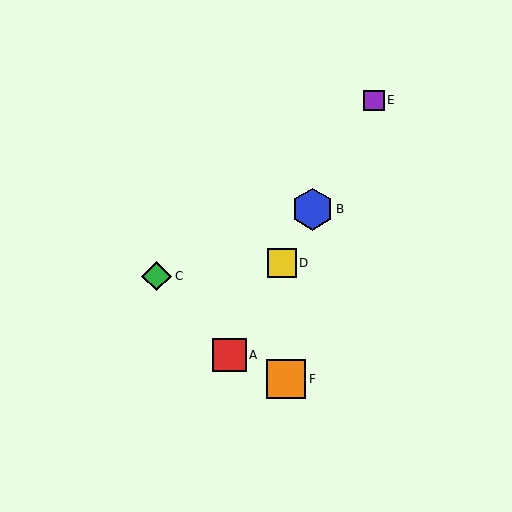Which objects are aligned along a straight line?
Objects A, B, D, E are aligned along a straight line.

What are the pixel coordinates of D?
Object D is at (282, 263).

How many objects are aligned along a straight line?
4 objects (A, B, D, E) are aligned along a straight line.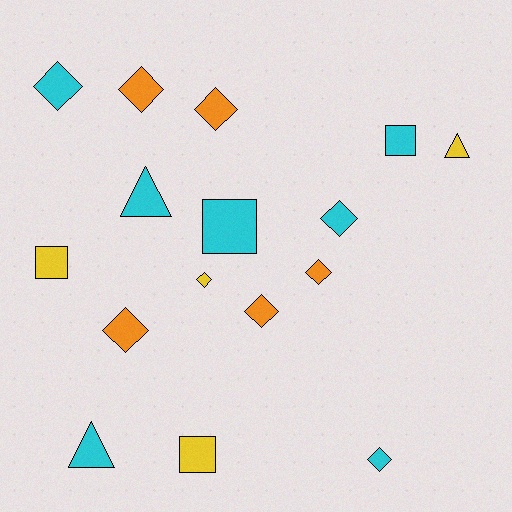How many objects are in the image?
There are 16 objects.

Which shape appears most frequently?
Diamond, with 9 objects.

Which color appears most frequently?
Cyan, with 7 objects.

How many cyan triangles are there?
There are 2 cyan triangles.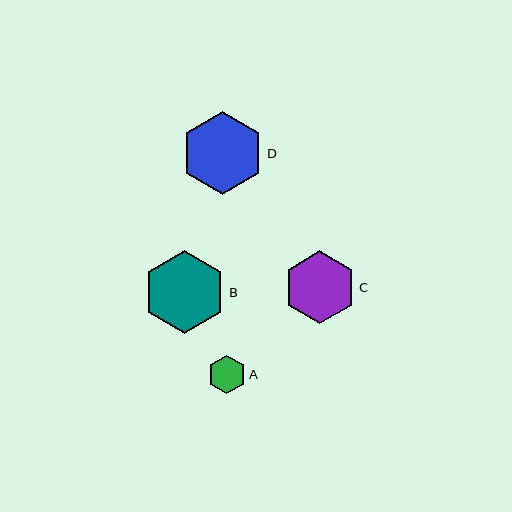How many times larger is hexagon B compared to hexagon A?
Hexagon B is approximately 2.2 times the size of hexagon A.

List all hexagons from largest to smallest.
From largest to smallest: B, D, C, A.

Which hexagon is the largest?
Hexagon B is the largest with a size of approximately 83 pixels.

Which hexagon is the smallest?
Hexagon A is the smallest with a size of approximately 38 pixels.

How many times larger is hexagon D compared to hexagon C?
Hexagon D is approximately 1.1 times the size of hexagon C.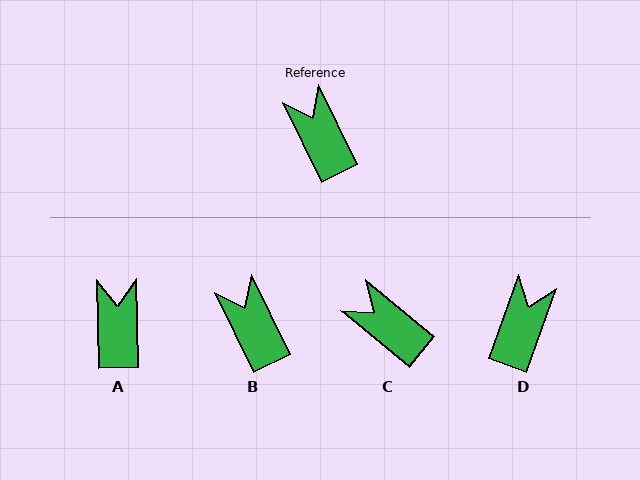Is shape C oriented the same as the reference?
No, it is off by about 25 degrees.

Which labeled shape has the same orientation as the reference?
B.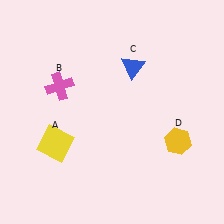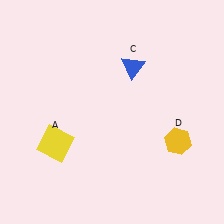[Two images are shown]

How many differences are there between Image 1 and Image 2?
There is 1 difference between the two images.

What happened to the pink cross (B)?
The pink cross (B) was removed in Image 2. It was in the top-left area of Image 1.